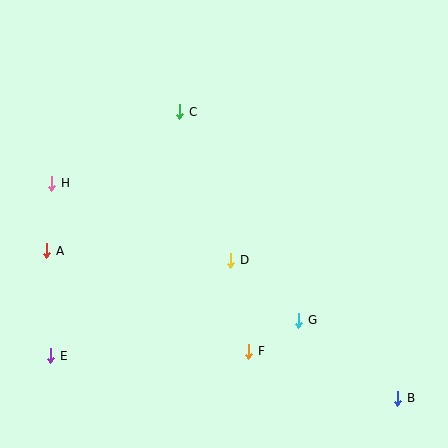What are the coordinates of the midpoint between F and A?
The midpoint between F and A is at (148, 301).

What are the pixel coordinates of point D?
Point D is at (231, 260).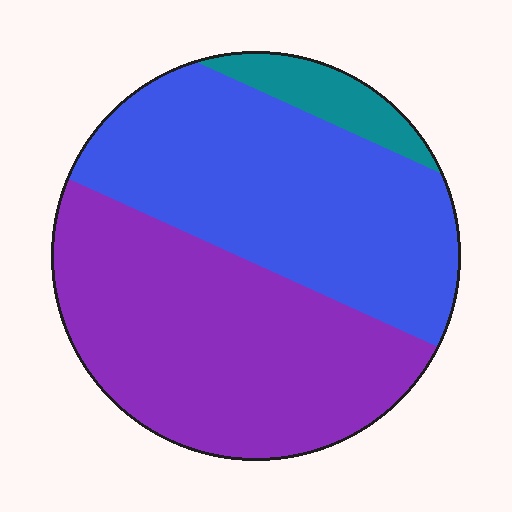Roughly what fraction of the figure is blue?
Blue covers roughly 45% of the figure.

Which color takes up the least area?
Teal, at roughly 10%.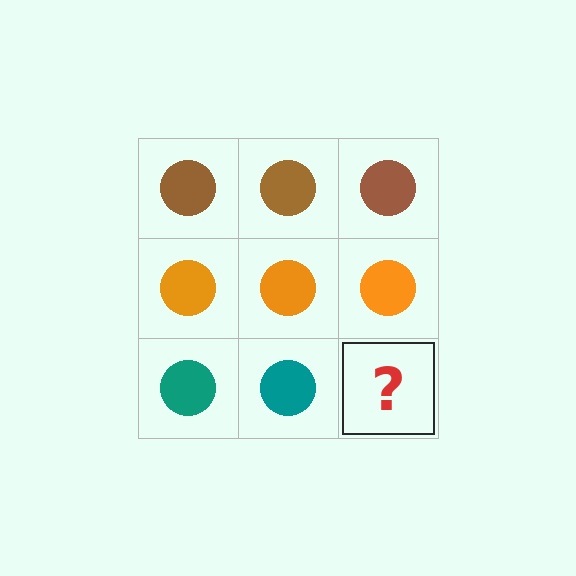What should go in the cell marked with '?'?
The missing cell should contain a teal circle.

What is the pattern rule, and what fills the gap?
The rule is that each row has a consistent color. The gap should be filled with a teal circle.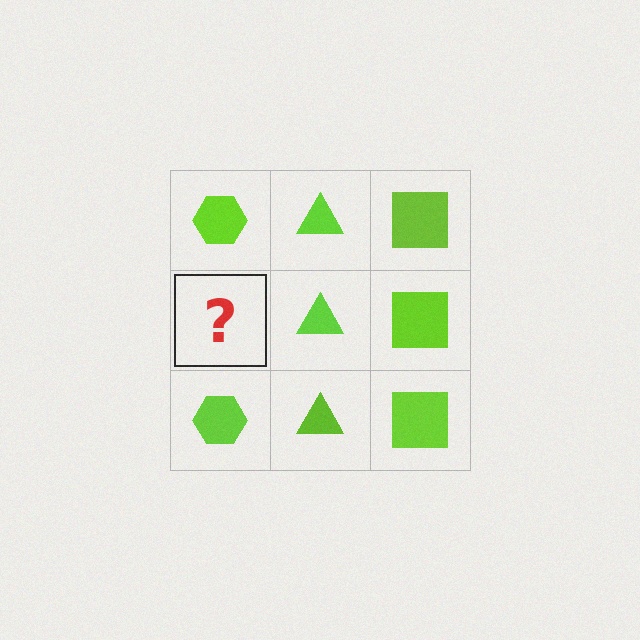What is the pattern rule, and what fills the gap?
The rule is that each column has a consistent shape. The gap should be filled with a lime hexagon.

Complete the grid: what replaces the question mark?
The question mark should be replaced with a lime hexagon.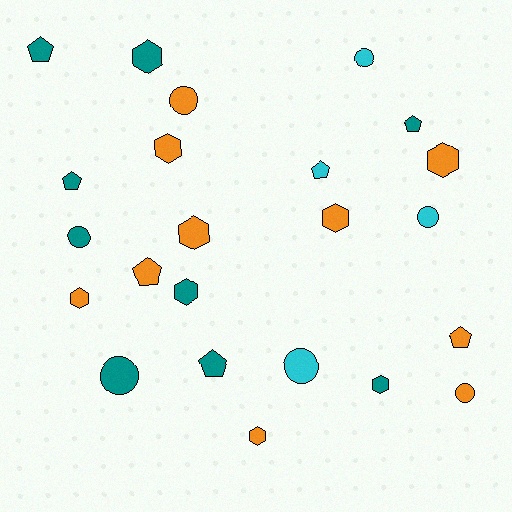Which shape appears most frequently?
Hexagon, with 9 objects.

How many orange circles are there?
There are 2 orange circles.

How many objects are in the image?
There are 23 objects.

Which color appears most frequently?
Orange, with 10 objects.